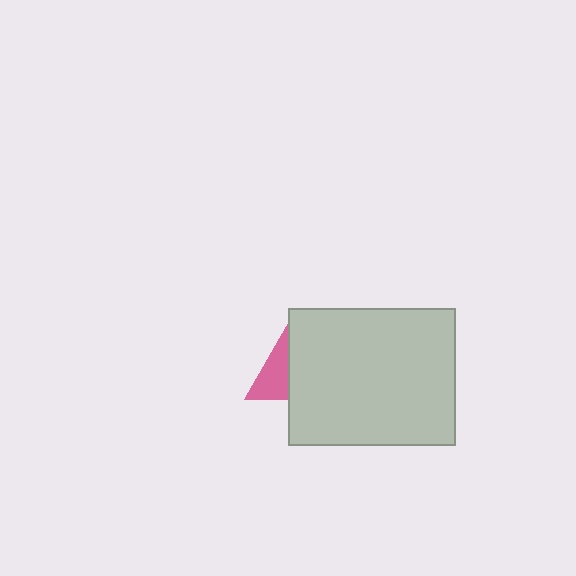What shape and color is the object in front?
The object in front is a light gray rectangle.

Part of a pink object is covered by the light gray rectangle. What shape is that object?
It is a triangle.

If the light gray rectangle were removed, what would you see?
You would see the complete pink triangle.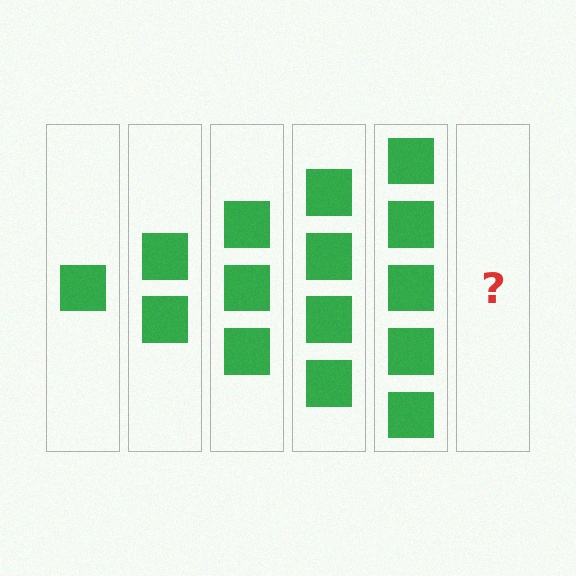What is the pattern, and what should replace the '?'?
The pattern is that each step adds one more square. The '?' should be 6 squares.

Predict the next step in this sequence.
The next step is 6 squares.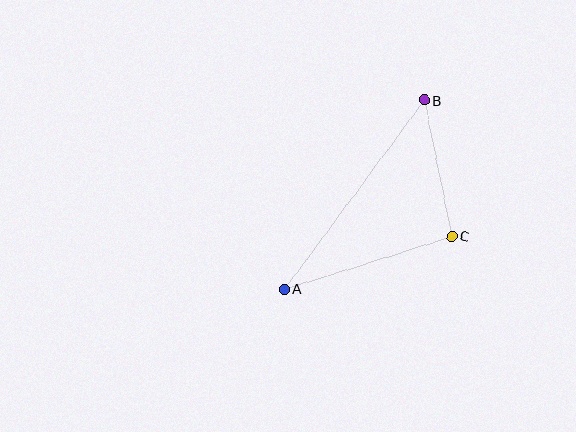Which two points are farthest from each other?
Points A and B are farthest from each other.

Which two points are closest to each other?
Points B and C are closest to each other.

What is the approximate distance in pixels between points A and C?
The distance between A and C is approximately 175 pixels.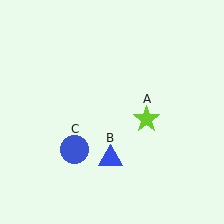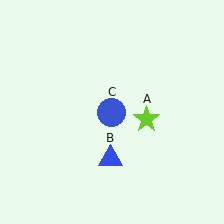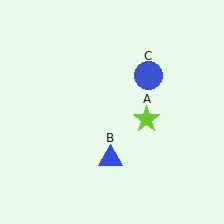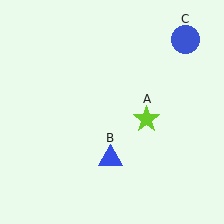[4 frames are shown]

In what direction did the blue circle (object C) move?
The blue circle (object C) moved up and to the right.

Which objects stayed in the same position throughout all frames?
Lime star (object A) and blue triangle (object B) remained stationary.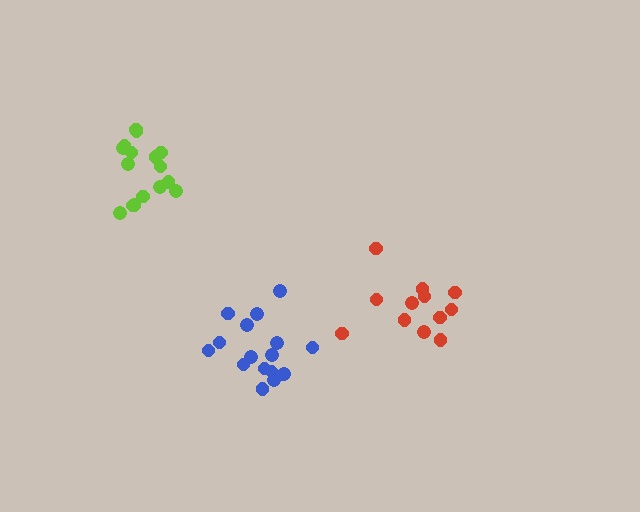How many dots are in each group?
Group 1: 12 dots, Group 2: 17 dots, Group 3: 16 dots (45 total).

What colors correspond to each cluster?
The clusters are colored: red, blue, lime.